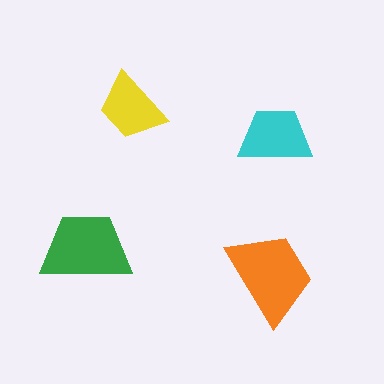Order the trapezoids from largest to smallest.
the orange one, the green one, the cyan one, the yellow one.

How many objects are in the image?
There are 4 objects in the image.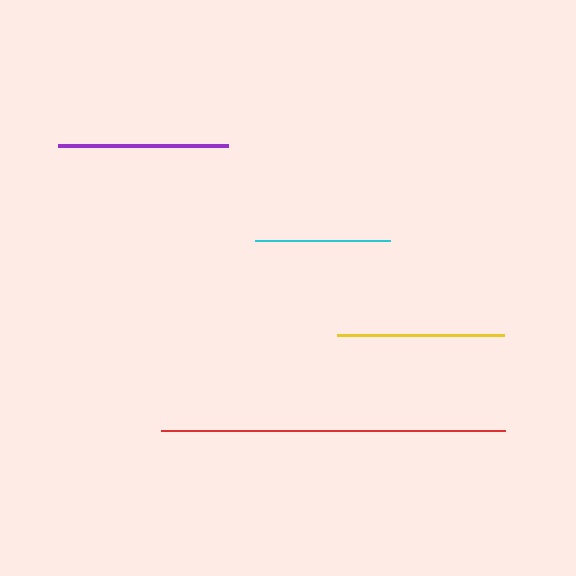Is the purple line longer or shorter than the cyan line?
The purple line is longer than the cyan line.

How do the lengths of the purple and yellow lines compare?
The purple and yellow lines are approximately the same length.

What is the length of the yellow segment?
The yellow segment is approximately 167 pixels long.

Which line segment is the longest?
The red line is the longest at approximately 344 pixels.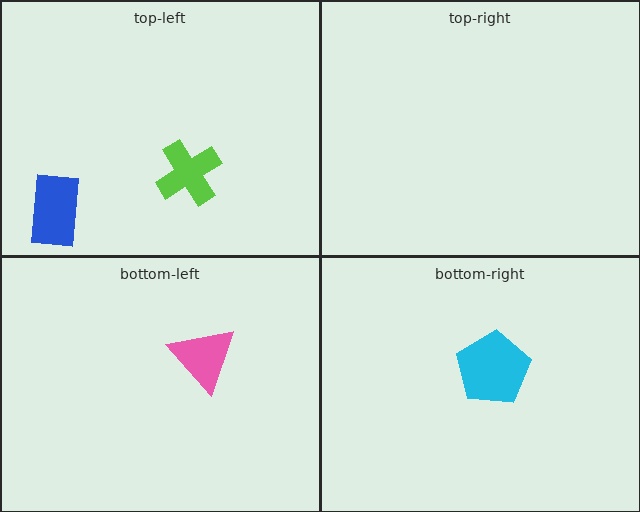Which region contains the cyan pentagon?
The bottom-right region.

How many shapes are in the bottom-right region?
1.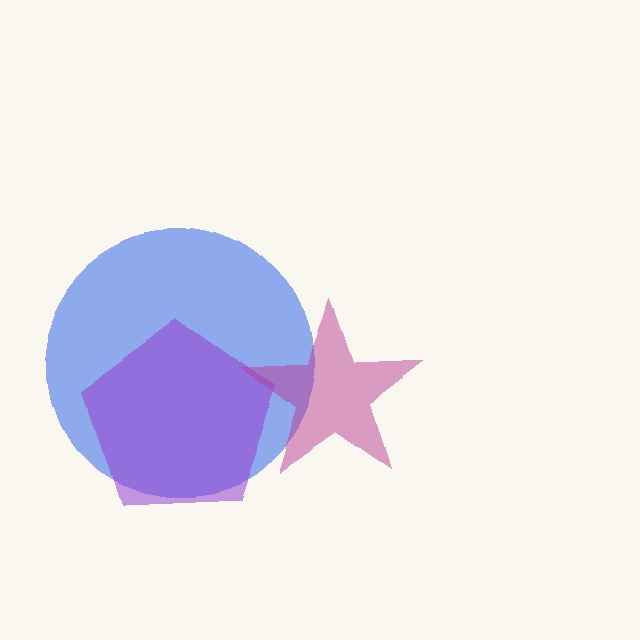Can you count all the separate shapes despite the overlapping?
Yes, there are 3 separate shapes.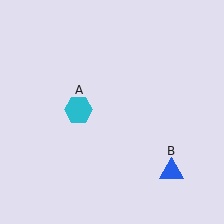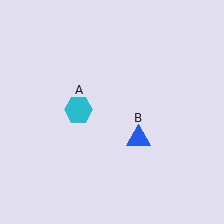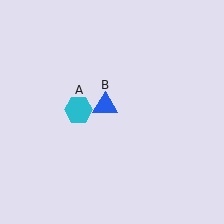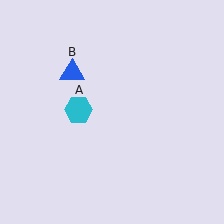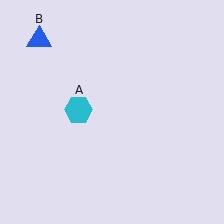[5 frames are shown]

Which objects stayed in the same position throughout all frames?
Cyan hexagon (object A) remained stationary.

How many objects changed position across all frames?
1 object changed position: blue triangle (object B).